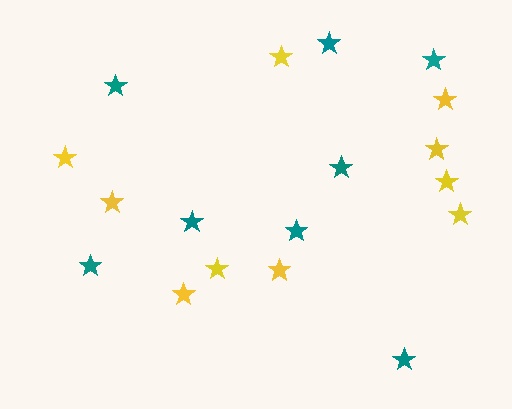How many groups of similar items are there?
There are 2 groups: one group of teal stars (8) and one group of yellow stars (10).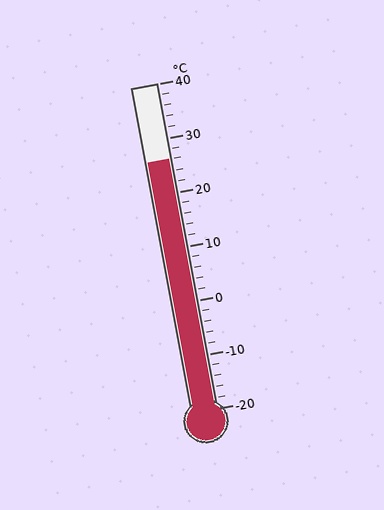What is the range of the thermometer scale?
The thermometer scale ranges from -20°C to 40°C.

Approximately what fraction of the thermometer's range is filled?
The thermometer is filled to approximately 75% of its range.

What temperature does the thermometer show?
The thermometer shows approximately 26°C.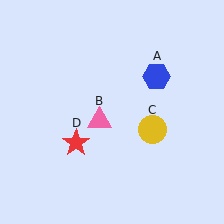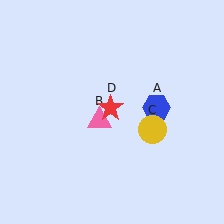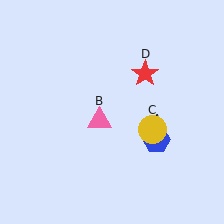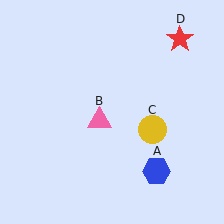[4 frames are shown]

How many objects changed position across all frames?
2 objects changed position: blue hexagon (object A), red star (object D).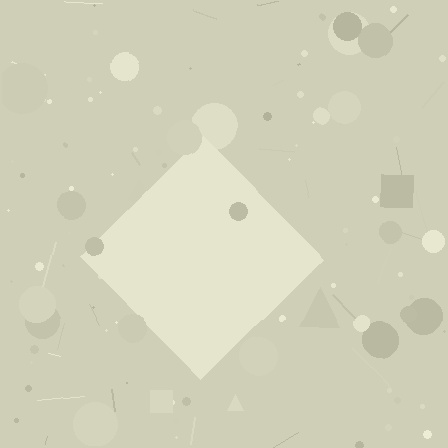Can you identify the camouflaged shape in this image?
The camouflaged shape is a diamond.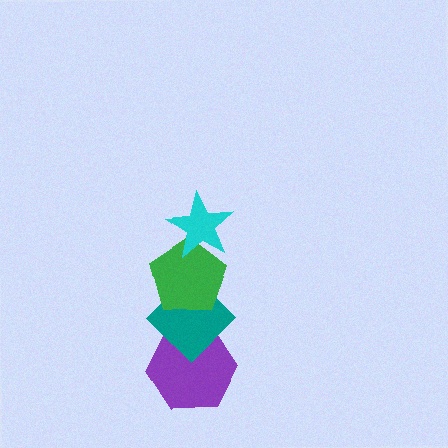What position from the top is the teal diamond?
The teal diamond is 3rd from the top.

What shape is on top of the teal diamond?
The green pentagon is on top of the teal diamond.